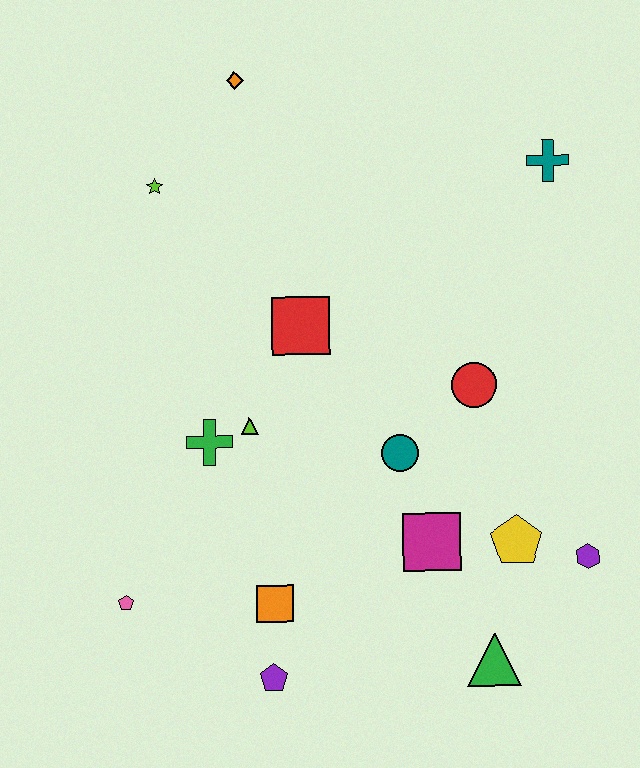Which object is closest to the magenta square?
The yellow pentagon is closest to the magenta square.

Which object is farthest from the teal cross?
The pink pentagon is farthest from the teal cross.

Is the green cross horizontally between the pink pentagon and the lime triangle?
Yes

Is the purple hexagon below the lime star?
Yes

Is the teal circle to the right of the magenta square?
No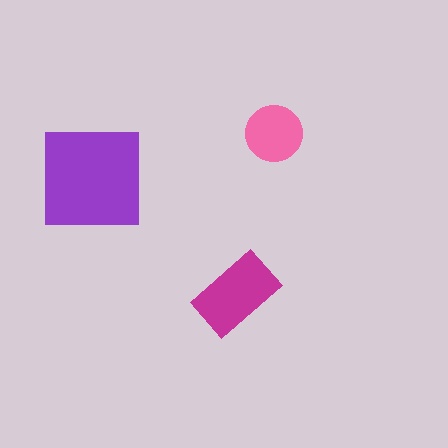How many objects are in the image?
There are 3 objects in the image.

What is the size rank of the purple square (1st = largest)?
1st.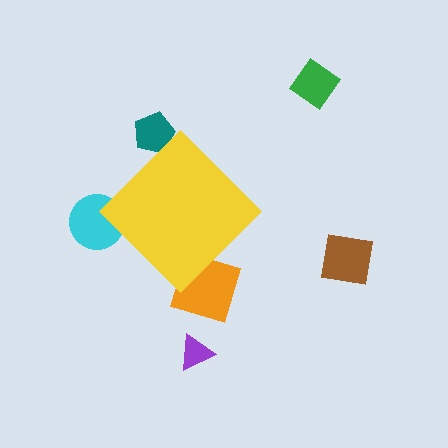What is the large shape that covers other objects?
A yellow diamond.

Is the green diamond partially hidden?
No, the green diamond is fully visible.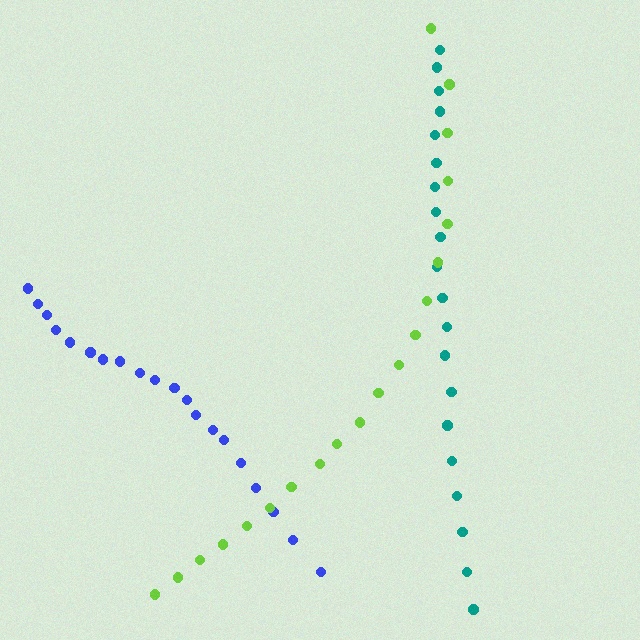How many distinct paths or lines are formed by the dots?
There are 3 distinct paths.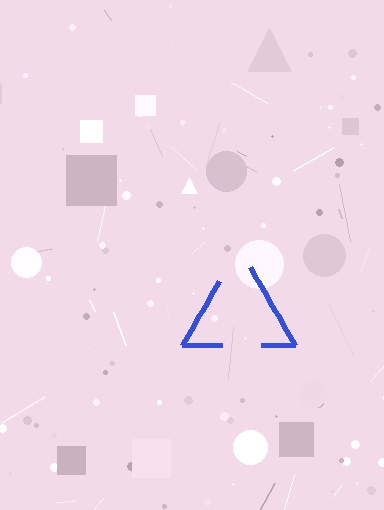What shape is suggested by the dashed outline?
The dashed outline suggests a triangle.